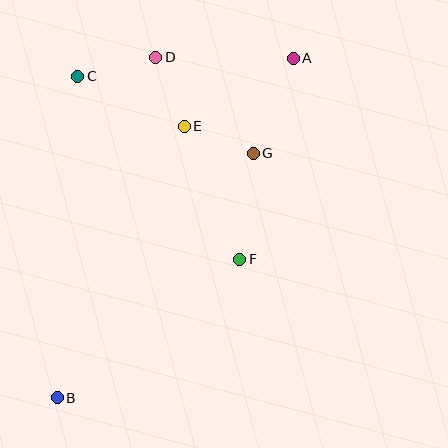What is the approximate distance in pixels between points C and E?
The distance between C and E is approximately 118 pixels.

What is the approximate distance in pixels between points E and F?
The distance between E and F is approximately 144 pixels.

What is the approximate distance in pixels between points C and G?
The distance between C and G is approximately 192 pixels.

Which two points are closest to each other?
Points E and G are closest to each other.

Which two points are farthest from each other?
Points A and B are farthest from each other.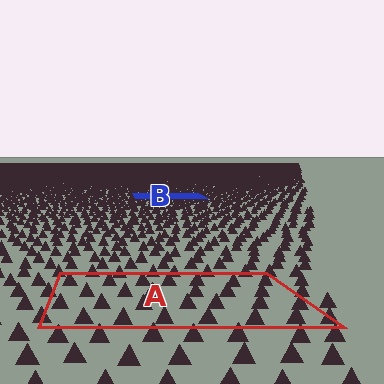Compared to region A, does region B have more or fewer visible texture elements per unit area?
Region B has more texture elements per unit area — they are packed more densely because it is farther away.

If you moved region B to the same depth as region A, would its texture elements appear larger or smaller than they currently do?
They would appear larger. At a closer depth, the same texture elements are projected at a bigger on-screen size.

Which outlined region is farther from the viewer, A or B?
Region B is farther from the viewer — the texture elements inside it appear smaller and more densely packed.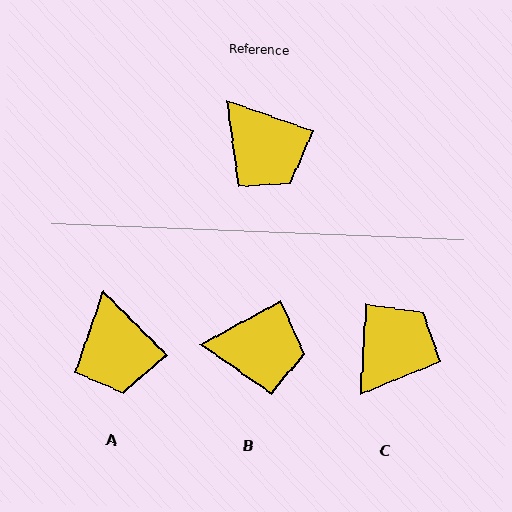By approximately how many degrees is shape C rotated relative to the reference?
Approximately 105 degrees counter-clockwise.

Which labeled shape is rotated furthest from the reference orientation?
C, about 105 degrees away.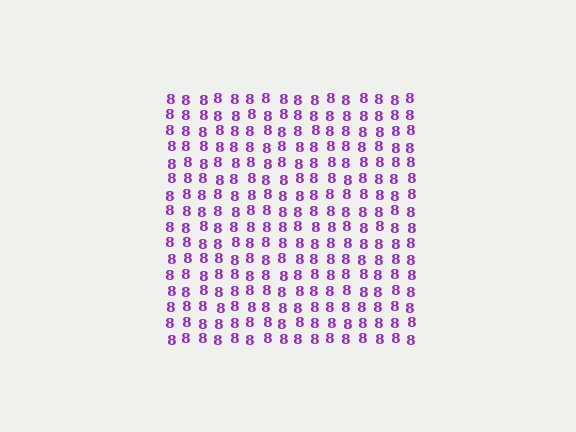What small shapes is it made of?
It is made of small digit 8's.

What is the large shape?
The large shape is a square.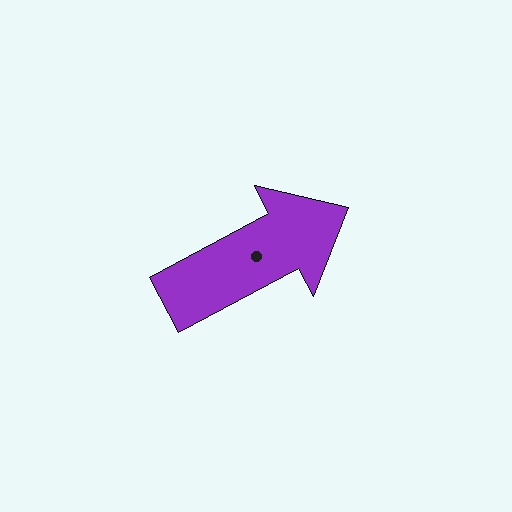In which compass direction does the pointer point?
Northeast.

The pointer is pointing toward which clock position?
Roughly 2 o'clock.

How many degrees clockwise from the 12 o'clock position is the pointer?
Approximately 62 degrees.